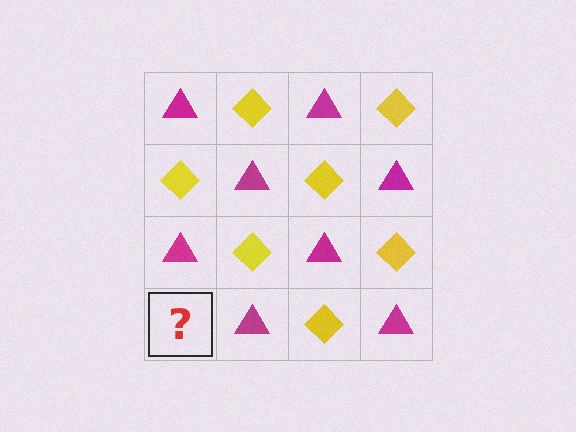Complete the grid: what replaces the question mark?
The question mark should be replaced with a yellow diamond.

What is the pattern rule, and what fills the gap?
The rule is that it alternates magenta triangle and yellow diamond in a checkerboard pattern. The gap should be filled with a yellow diamond.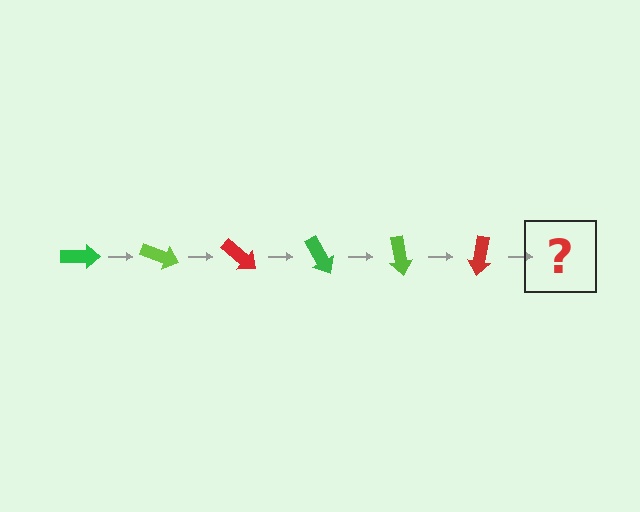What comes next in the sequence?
The next element should be a green arrow, rotated 120 degrees from the start.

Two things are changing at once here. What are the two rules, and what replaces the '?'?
The two rules are that it rotates 20 degrees each step and the color cycles through green, lime, and red. The '?' should be a green arrow, rotated 120 degrees from the start.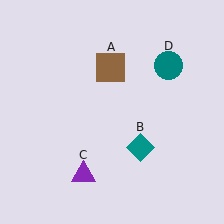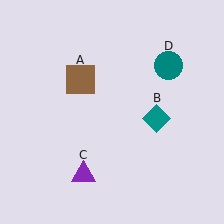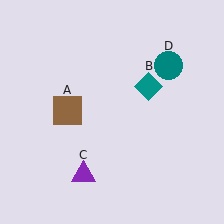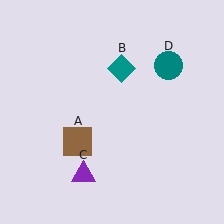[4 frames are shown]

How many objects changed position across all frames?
2 objects changed position: brown square (object A), teal diamond (object B).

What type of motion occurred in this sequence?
The brown square (object A), teal diamond (object B) rotated counterclockwise around the center of the scene.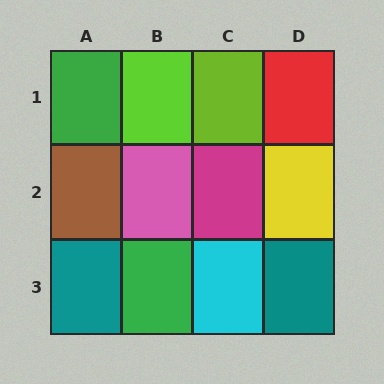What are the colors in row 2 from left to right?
Brown, pink, magenta, yellow.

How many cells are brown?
1 cell is brown.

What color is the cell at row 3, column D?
Teal.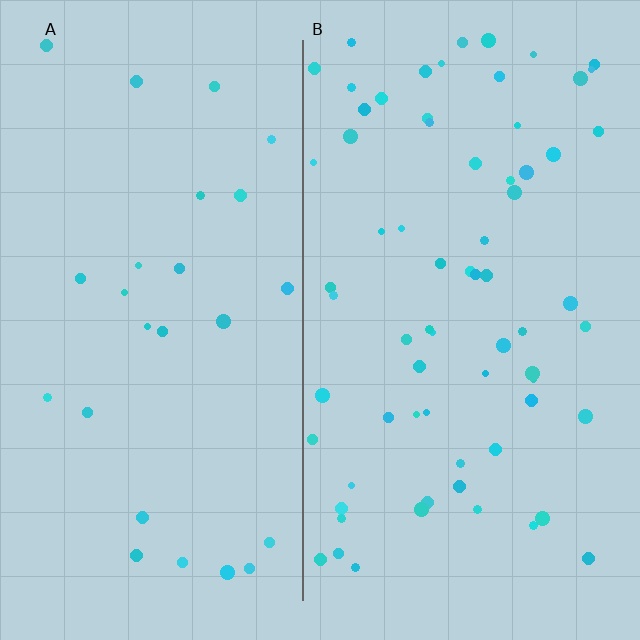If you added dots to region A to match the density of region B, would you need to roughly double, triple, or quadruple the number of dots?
Approximately triple.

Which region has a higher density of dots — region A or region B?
B (the right).